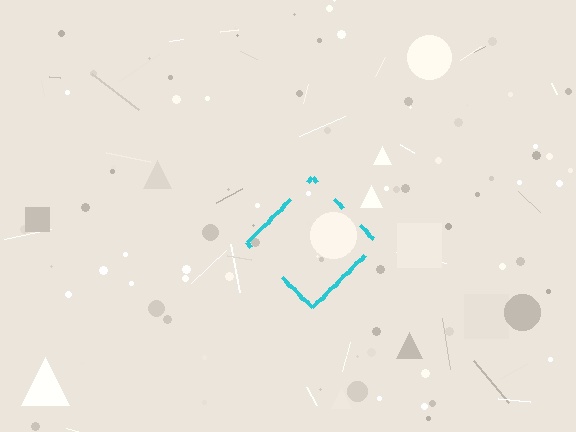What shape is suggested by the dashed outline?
The dashed outline suggests a diamond.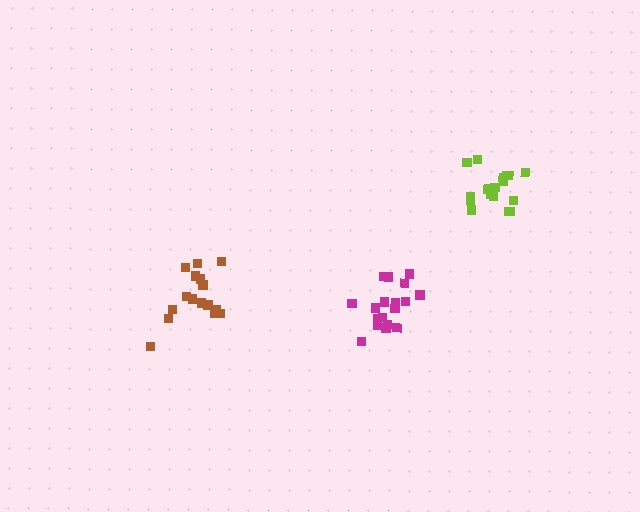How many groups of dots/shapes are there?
There are 3 groups.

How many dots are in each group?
Group 1: 18 dots, Group 2: 19 dots, Group 3: 16 dots (53 total).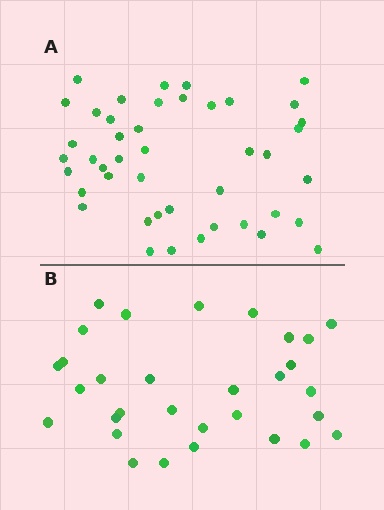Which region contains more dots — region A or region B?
Region A (the top region) has more dots.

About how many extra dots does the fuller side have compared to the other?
Region A has approximately 15 more dots than region B.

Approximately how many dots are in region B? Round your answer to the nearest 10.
About 30 dots. (The exact count is 31, which rounds to 30.)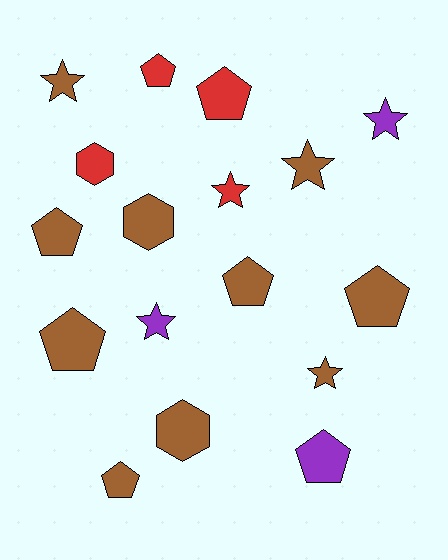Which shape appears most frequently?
Pentagon, with 8 objects.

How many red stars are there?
There is 1 red star.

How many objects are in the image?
There are 17 objects.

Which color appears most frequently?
Brown, with 10 objects.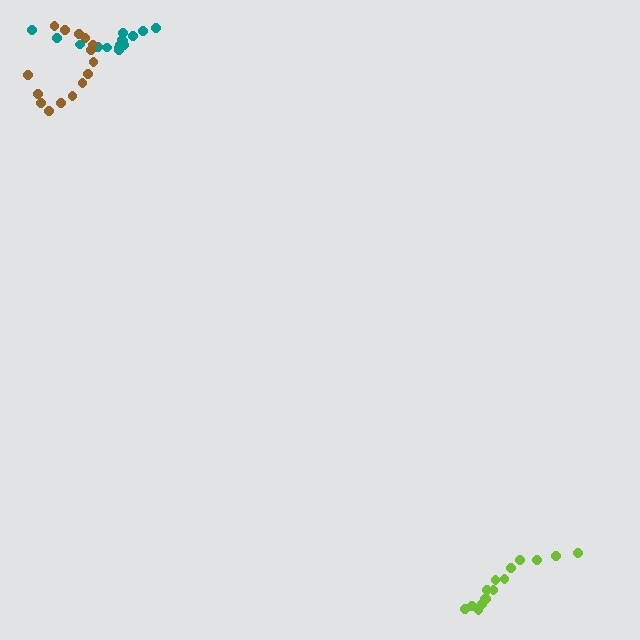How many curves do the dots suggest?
There are 3 distinct paths.